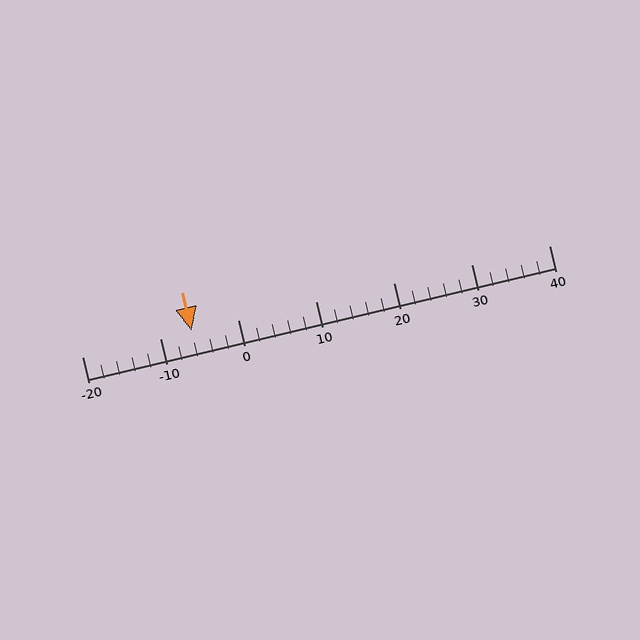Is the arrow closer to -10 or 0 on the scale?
The arrow is closer to -10.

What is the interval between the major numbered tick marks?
The major tick marks are spaced 10 units apart.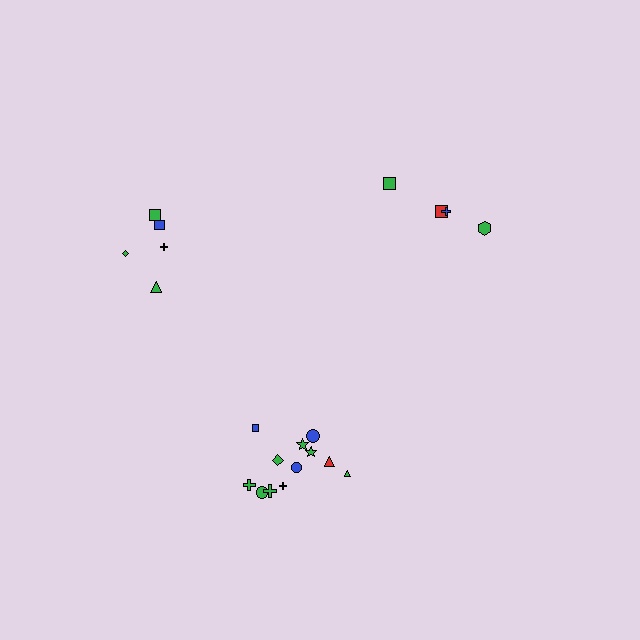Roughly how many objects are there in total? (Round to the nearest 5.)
Roughly 20 objects in total.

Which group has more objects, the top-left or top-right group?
The top-left group.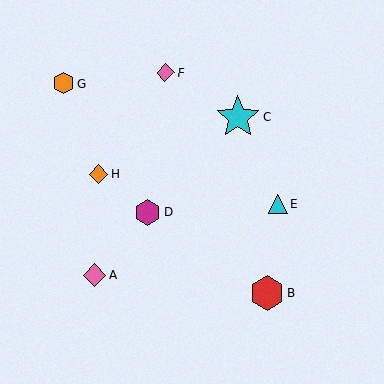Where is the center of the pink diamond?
The center of the pink diamond is at (165, 73).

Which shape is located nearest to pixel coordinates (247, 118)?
The cyan star (labeled C) at (238, 117) is nearest to that location.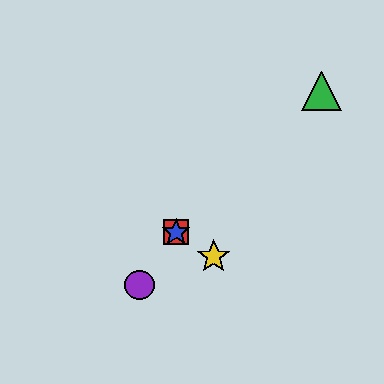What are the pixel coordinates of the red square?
The red square is at (176, 232).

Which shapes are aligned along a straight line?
The red square, the blue star, the purple circle are aligned along a straight line.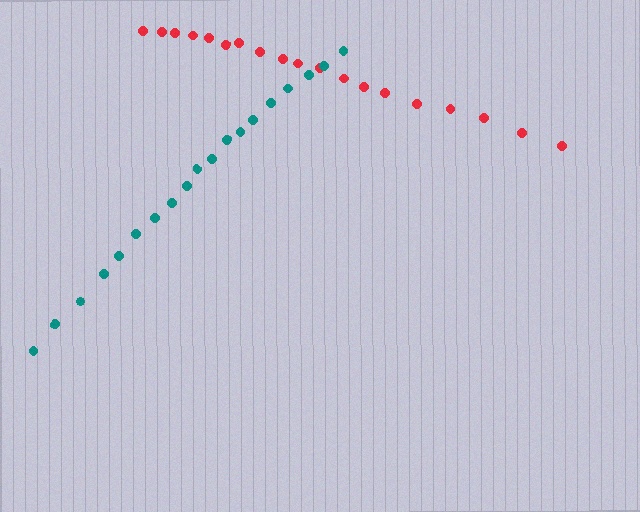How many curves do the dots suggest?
There are 2 distinct paths.